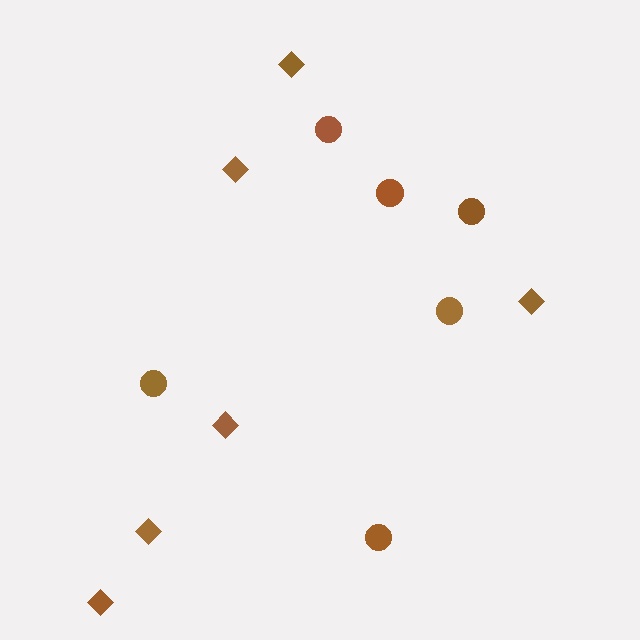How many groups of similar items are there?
There are 2 groups: one group of diamonds (6) and one group of circles (6).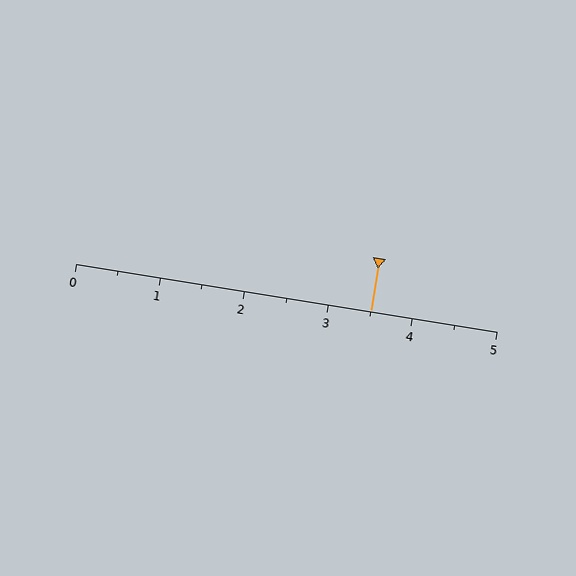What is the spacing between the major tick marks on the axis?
The major ticks are spaced 1 apart.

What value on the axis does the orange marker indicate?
The marker indicates approximately 3.5.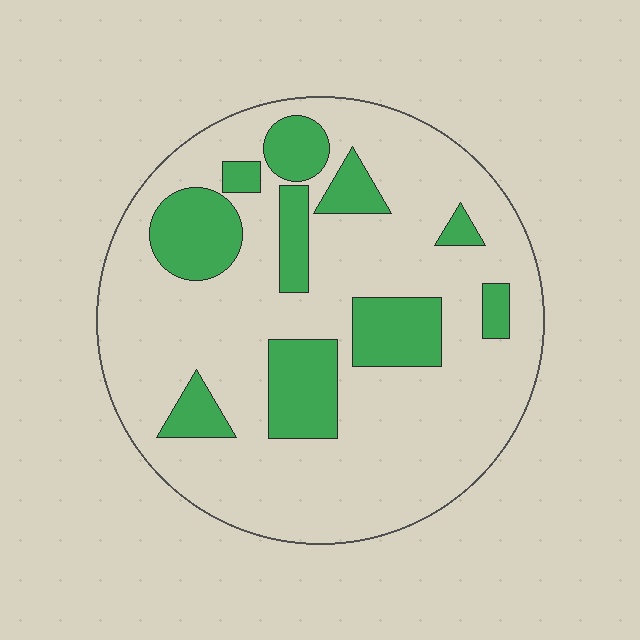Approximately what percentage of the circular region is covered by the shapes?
Approximately 25%.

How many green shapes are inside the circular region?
10.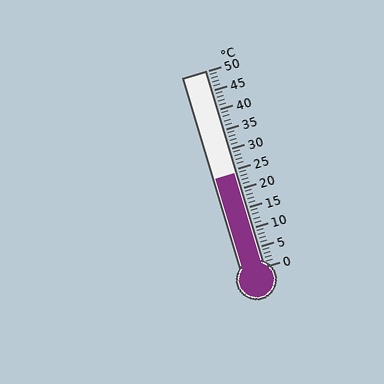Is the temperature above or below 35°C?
The temperature is below 35°C.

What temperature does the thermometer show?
The thermometer shows approximately 24°C.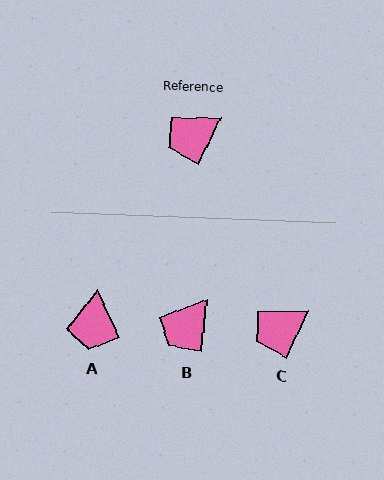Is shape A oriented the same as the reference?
No, it is off by about 51 degrees.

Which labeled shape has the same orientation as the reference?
C.